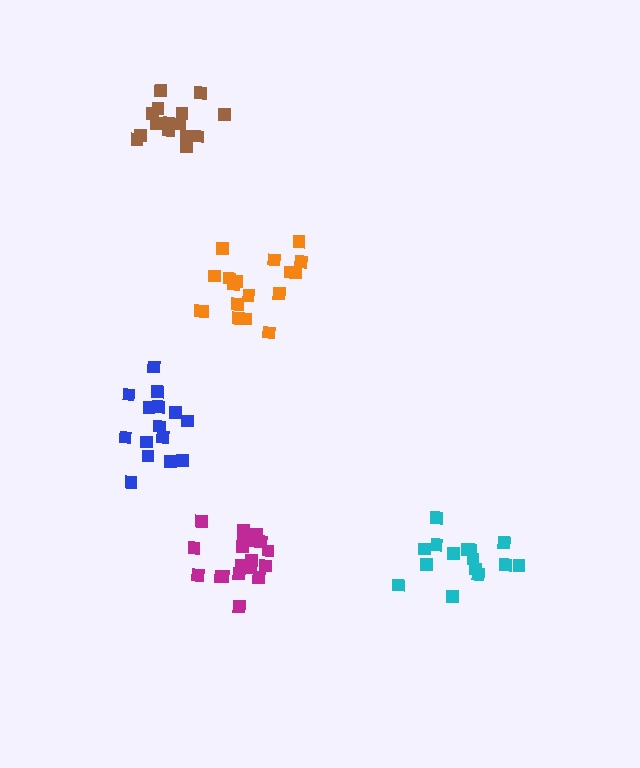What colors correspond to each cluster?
The clusters are colored: blue, magenta, cyan, orange, brown.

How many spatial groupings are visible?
There are 5 spatial groupings.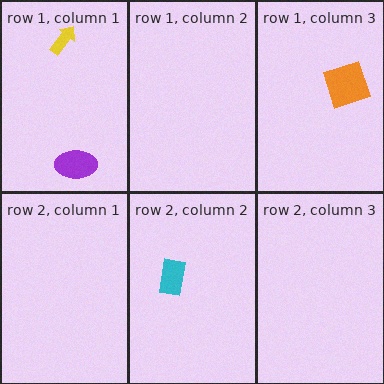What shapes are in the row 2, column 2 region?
The cyan rectangle.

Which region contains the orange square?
The row 1, column 3 region.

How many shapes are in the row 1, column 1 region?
2.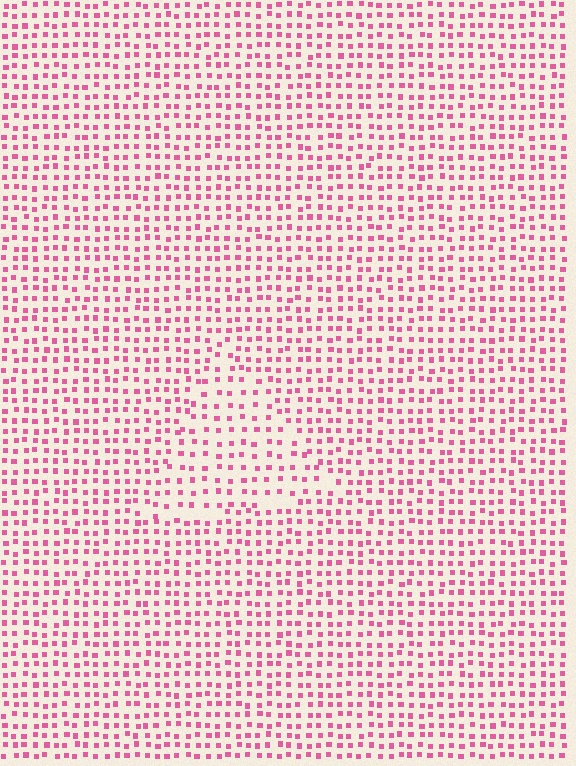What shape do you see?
I see a triangle.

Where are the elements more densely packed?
The elements are more densely packed outside the triangle boundary.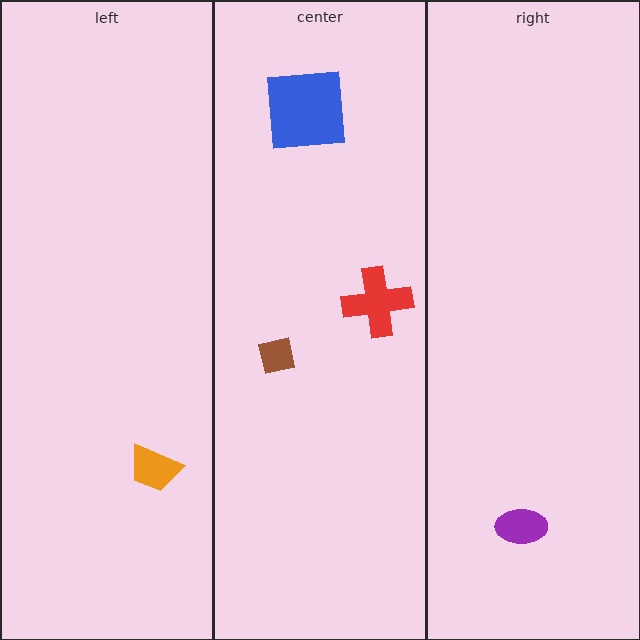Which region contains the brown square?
The center region.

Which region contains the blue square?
The center region.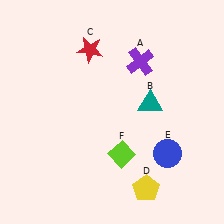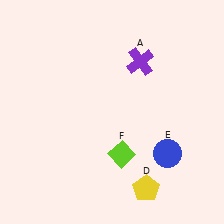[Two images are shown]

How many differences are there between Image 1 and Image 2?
There are 2 differences between the two images.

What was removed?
The teal triangle (B), the red star (C) were removed in Image 2.